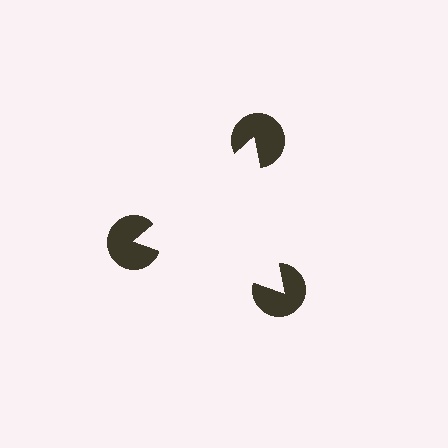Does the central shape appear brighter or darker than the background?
It typically appears slightly brighter than the background, even though no actual brightness change is drawn.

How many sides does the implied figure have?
3 sides.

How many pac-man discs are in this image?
There are 3 — one at each vertex of the illusory triangle.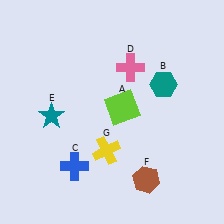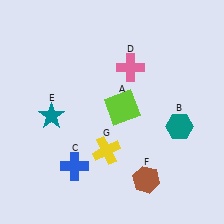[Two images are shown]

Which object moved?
The teal hexagon (B) moved down.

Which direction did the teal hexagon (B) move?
The teal hexagon (B) moved down.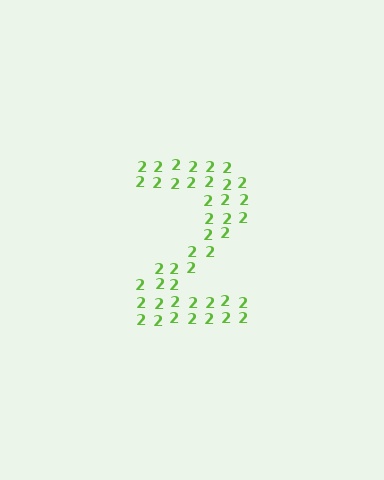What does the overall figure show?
The overall figure shows the digit 2.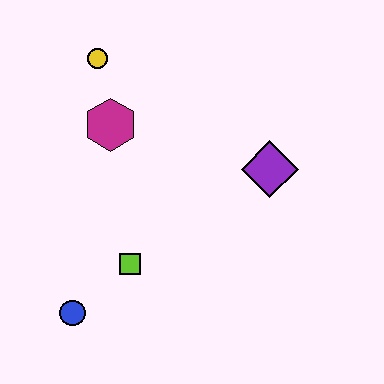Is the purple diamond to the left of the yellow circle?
No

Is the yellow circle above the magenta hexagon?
Yes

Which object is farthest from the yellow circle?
The blue circle is farthest from the yellow circle.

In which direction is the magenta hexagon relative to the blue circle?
The magenta hexagon is above the blue circle.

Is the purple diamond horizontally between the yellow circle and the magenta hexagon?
No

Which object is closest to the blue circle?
The lime square is closest to the blue circle.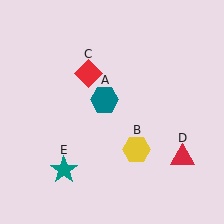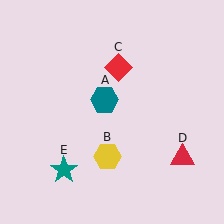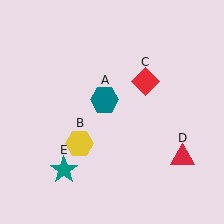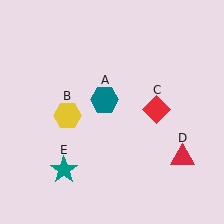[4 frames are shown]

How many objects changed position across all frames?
2 objects changed position: yellow hexagon (object B), red diamond (object C).